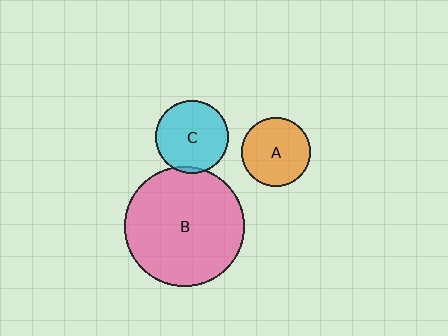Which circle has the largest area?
Circle B (pink).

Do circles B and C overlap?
Yes.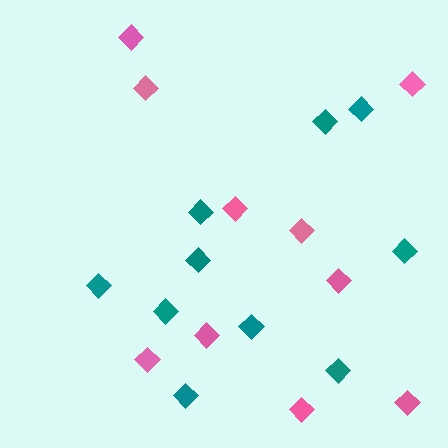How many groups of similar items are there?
There are 2 groups: one group of teal diamonds (10) and one group of pink diamonds (10).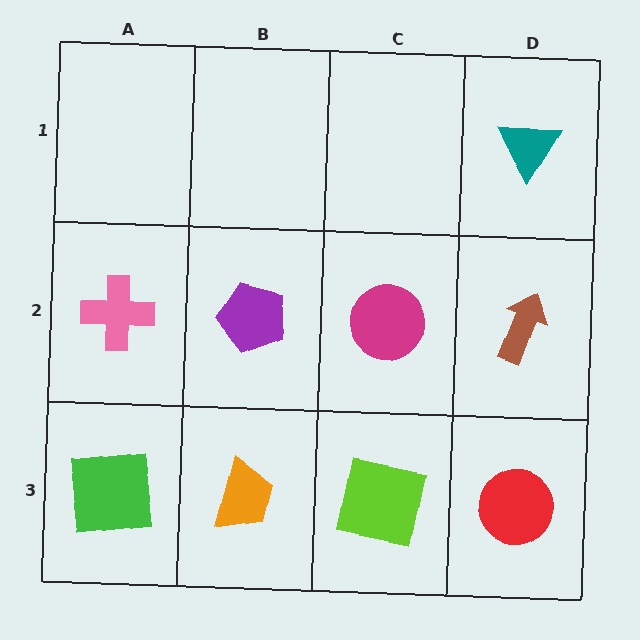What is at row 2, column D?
A brown arrow.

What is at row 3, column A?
A green square.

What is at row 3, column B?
An orange trapezoid.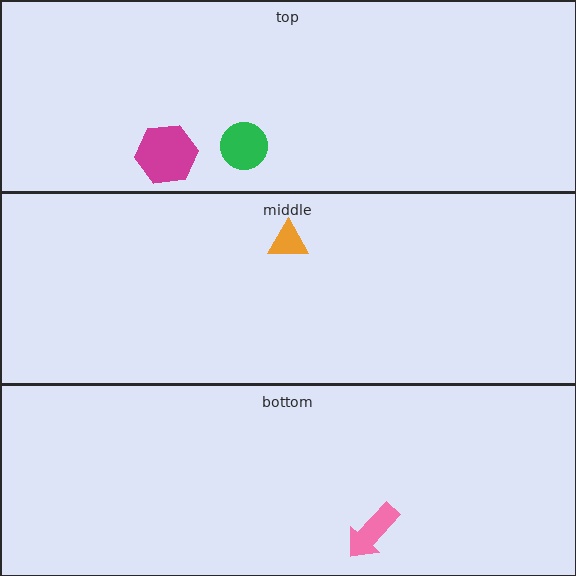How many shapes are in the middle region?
1.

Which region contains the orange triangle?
The middle region.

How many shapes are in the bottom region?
1.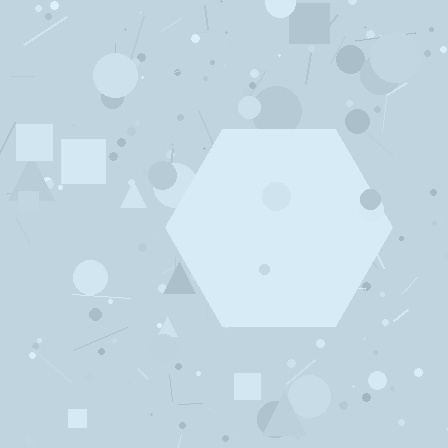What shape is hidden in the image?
A hexagon is hidden in the image.